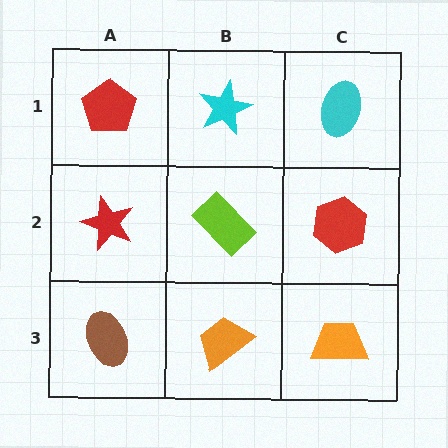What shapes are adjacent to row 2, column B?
A cyan star (row 1, column B), an orange trapezoid (row 3, column B), a red star (row 2, column A), a red hexagon (row 2, column C).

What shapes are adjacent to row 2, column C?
A cyan ellipse (row 1, column C), an orange trapezoid (row 3, column C), a lime rectangle (row 2, column B).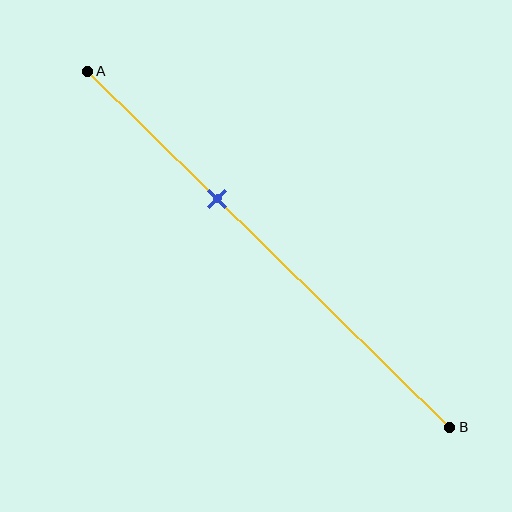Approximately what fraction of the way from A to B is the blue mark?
The blue mark is approximately 35% of the way from A to B.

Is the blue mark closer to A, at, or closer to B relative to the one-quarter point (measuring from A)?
The blue mark is closer to point B than the one-quarter point of segment AB.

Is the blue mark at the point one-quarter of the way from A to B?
No, the mark is at about 35% from A, not at the 25% one-quarter point.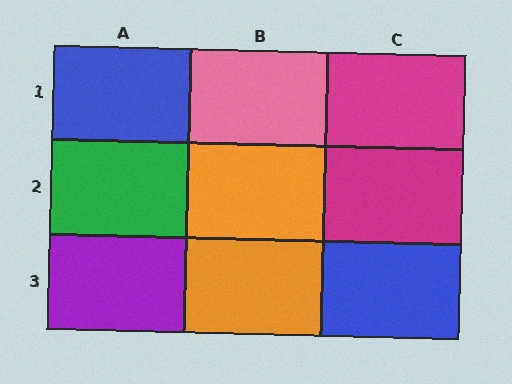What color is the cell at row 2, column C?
Magenta.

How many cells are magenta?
2 cells are magenta.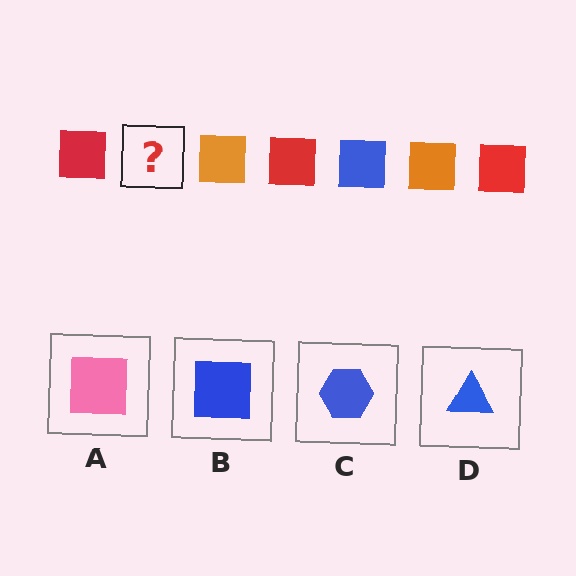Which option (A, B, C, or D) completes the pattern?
B.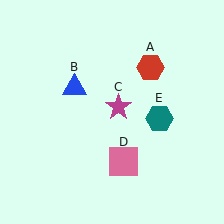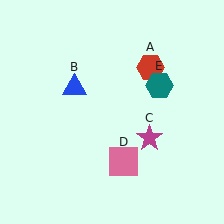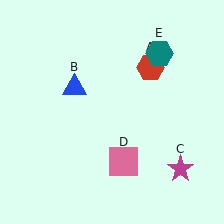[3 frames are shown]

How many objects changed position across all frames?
2 objects changed position: magenta star (object C), teal hexagon (object E).